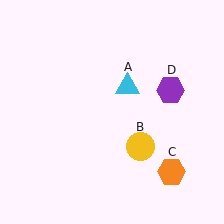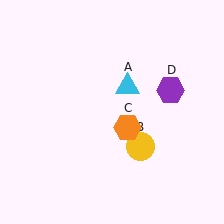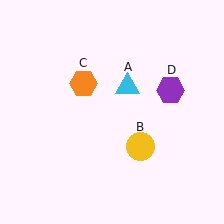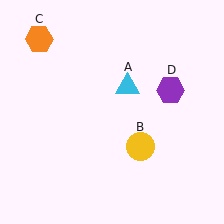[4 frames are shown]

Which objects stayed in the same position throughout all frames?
Cyan triangle (object A) and yellow circle (object B) and purple hexagon (object D) remained stationary.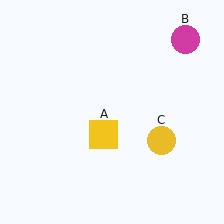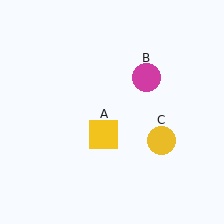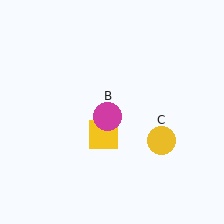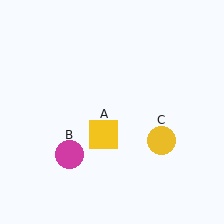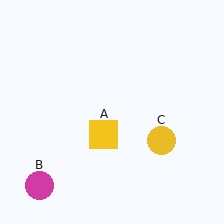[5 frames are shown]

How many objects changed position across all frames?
1 object changed position: magenta circle (object B).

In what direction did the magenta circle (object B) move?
The magenta circle (object B) moved down and to the left.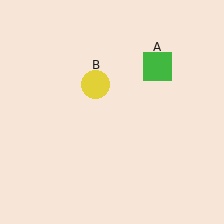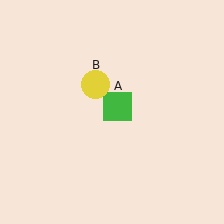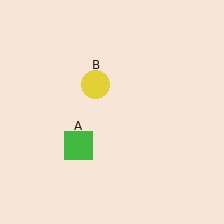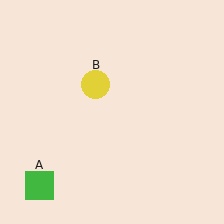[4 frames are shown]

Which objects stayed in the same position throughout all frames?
Yellow circle (object B) remained stationary.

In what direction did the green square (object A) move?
The green square (object A) moved down and to the left.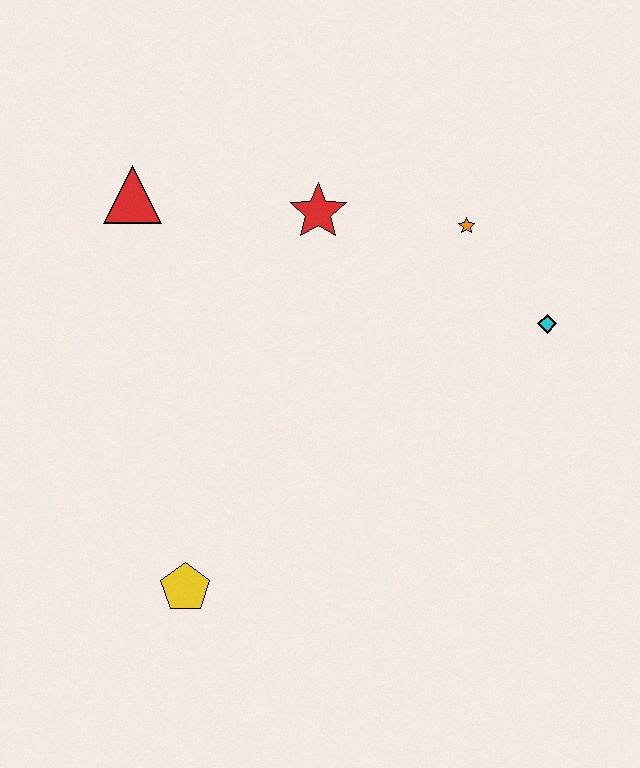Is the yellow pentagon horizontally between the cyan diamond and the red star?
No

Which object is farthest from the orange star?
The yellow pentagon is farthest from the orange star.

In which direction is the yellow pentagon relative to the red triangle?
The yellow pentagon is below the red triangle.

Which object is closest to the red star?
The orange star is closest to the red star.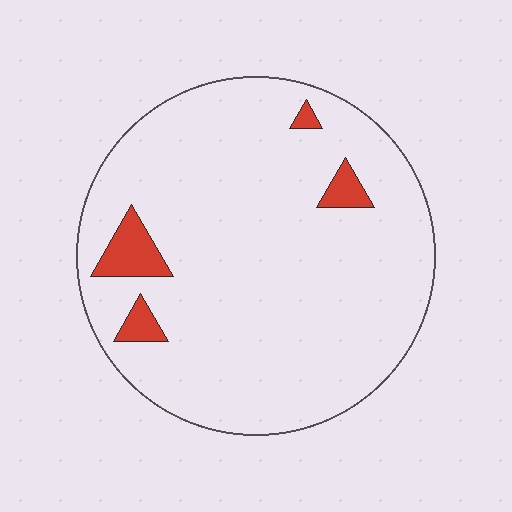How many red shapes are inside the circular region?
4.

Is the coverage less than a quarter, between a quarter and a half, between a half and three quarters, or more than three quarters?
Less than a quarter.